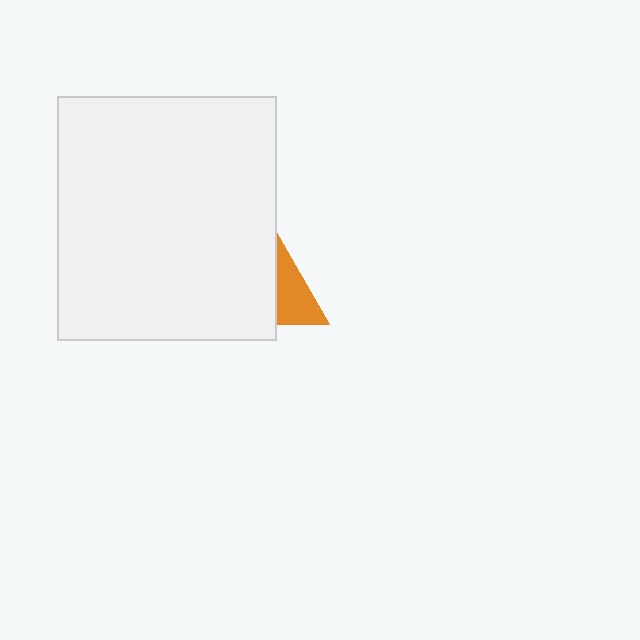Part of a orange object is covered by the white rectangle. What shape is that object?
It is a triangle.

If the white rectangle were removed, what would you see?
You would see the complete orange triangle.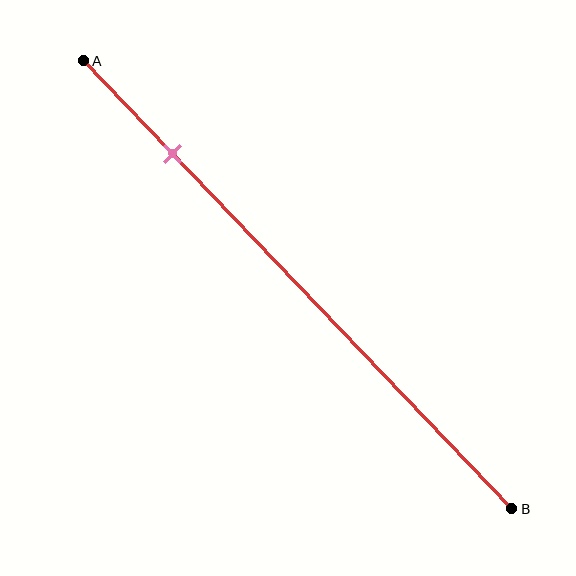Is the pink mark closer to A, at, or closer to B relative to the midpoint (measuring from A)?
The pink mark is closer to point A than the midpoint of segment AB.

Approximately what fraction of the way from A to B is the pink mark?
The pink mark is approximately 20% of the way from A to B.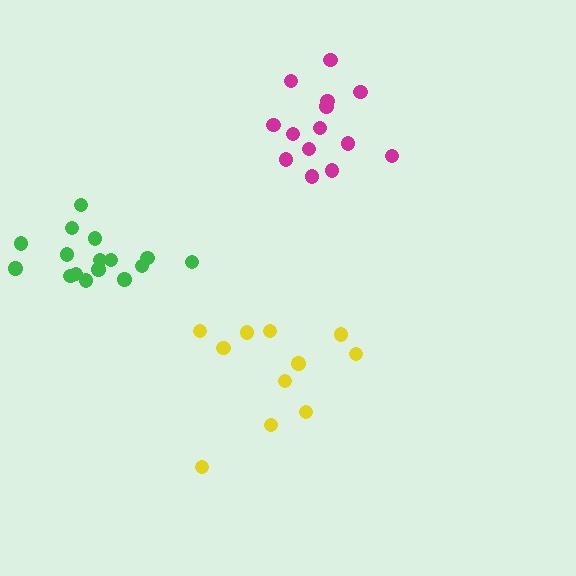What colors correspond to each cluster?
The clusters are colored: magenta, yellow, green.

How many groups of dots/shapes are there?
There are 3 groups.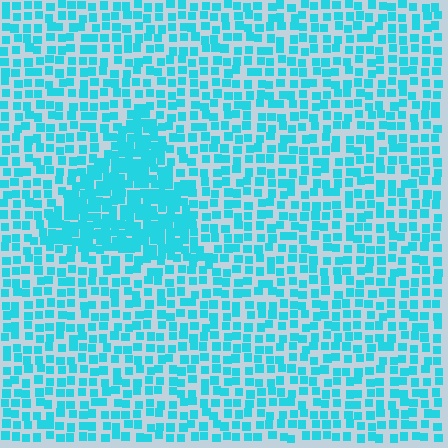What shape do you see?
I see a triangle.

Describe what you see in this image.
The image contains small cyan elements arranged at two different densities. A triangle-shaped region is visible where the elements are more densely packed than the surrounding area.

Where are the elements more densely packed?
The elements are more densely packed inside the triangle boundary.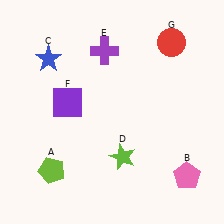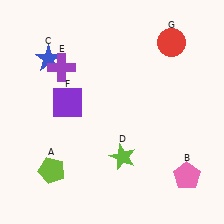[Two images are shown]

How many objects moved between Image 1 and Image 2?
1 object moved between the two images.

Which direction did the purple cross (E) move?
The purple cross (E) moved left.